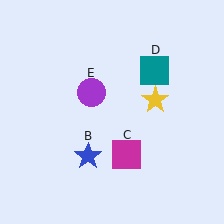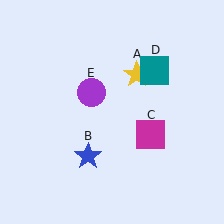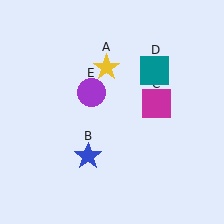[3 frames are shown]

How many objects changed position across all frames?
2 objects changed position: yellow star (object A), magenta square (object C).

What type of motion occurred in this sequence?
The yellow star (object A), magenta square (object C) rotated counterclockwise around the center of the scene.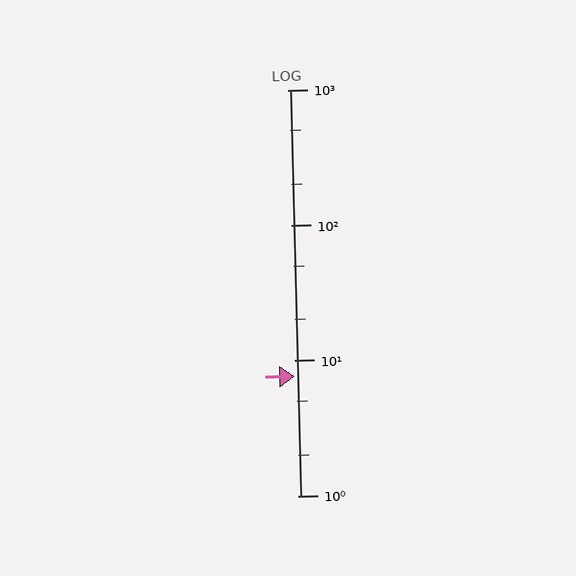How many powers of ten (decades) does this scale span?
The scale spans 3 decades, from 1 to 1000.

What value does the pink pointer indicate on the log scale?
The pointer indicates approximately 7.7.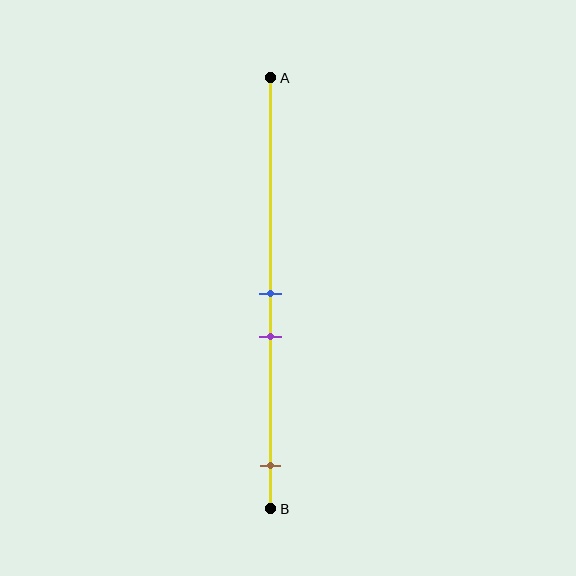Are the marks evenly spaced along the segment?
No, the marks are not evenly spaced.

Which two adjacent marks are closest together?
The blue and purple marks are the closest adjacent pair.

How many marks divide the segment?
There are 3 marks dividing the segment.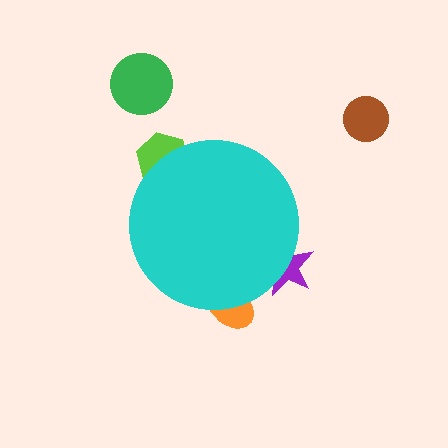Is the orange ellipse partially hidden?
Yes, the orange ellipse is partially hidden behind the cyan circle.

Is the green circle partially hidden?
No, the green circle is fully visible.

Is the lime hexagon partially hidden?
Yes, the lime hexagon is partially hidden behind the cyan circle.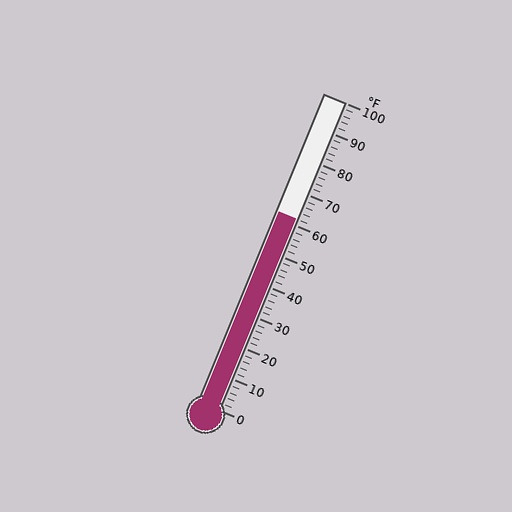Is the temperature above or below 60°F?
The temperature is above 60°F.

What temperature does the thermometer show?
The thermometer shows approximately 62°F.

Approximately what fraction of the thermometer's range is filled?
The thermometer is filled to approximately 60% of its range.